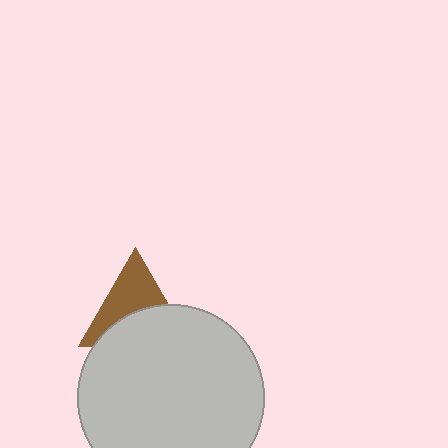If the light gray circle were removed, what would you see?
You would see the complete brown triangle.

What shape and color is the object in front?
The object in front is a light gray circle.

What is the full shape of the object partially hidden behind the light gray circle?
The partially hidden object is a brown triangle.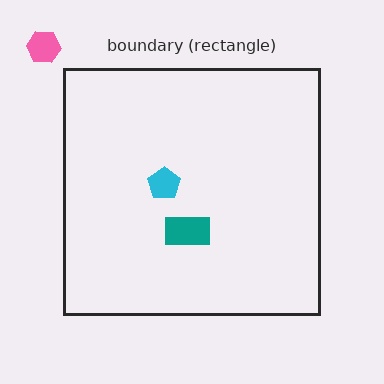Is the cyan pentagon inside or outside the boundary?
Inside.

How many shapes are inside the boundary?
2 inside, 1 outside.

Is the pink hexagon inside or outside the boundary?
Outside.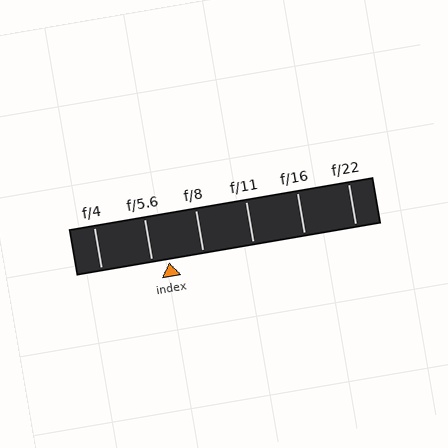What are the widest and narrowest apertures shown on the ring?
The widest aperture shown is f/4 and the narrowest is f/22.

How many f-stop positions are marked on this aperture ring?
There are 6 f-stop positions marked.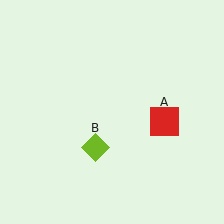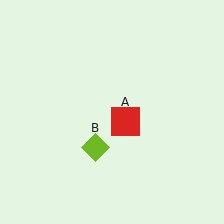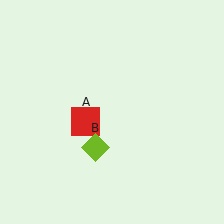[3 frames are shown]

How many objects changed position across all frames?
1 object changed position: red square (object A).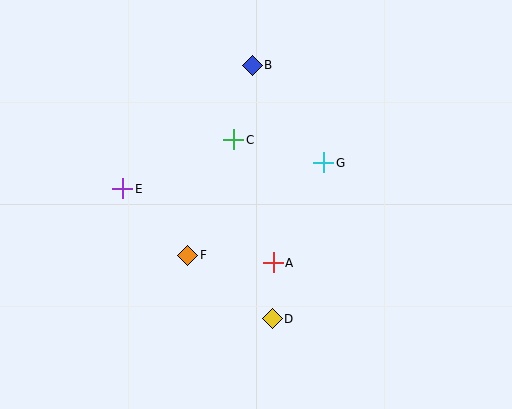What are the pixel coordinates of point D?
Point D is at (272, 319).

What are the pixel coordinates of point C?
Point C is at (234, 140).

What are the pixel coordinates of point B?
Point B is at (252, 65).